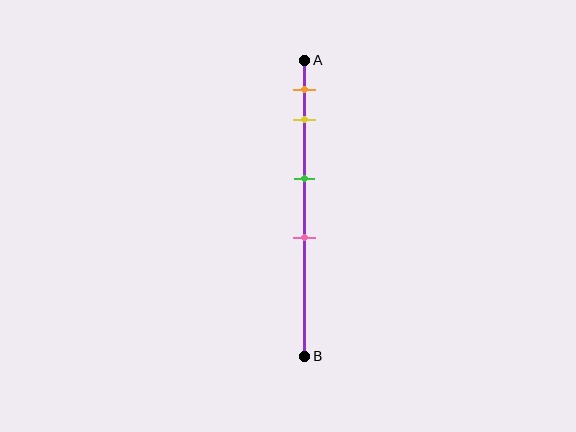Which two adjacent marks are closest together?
The orange and yellow marks are the closest adjacent pair.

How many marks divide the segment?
There are 4 marks dividing the segment.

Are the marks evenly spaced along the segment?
No, the marks are not evenly spaced.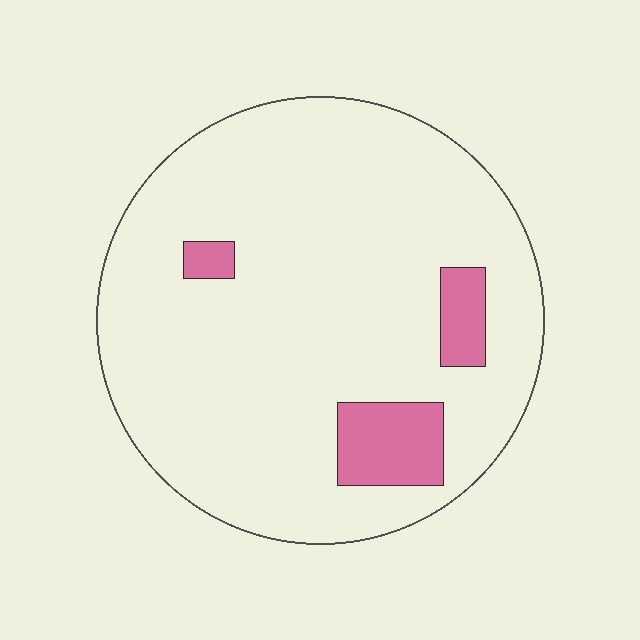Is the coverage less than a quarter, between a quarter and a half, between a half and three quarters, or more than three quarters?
Less than a quarter.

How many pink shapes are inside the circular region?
3.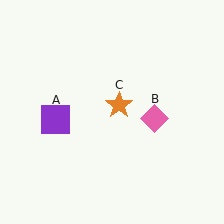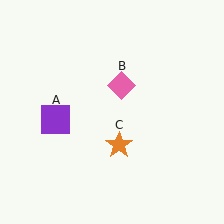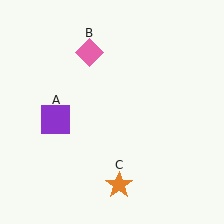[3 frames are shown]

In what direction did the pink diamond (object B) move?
The pink diamond (object B) moved up and to the left.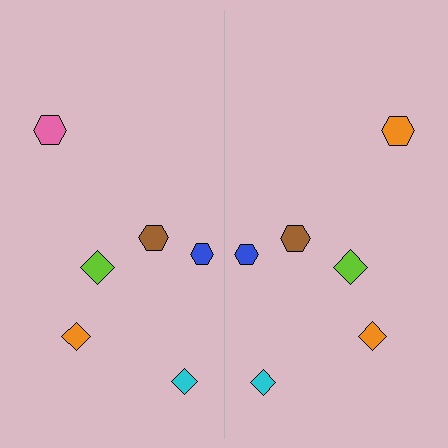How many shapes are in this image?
There are 12 shapes in this image.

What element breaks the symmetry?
The orange hexagon on the right side breaks the symmetry — its mirror counterpart is pink.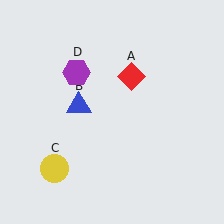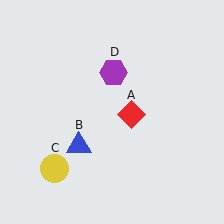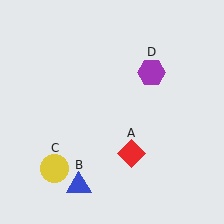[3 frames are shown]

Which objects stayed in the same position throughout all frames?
Yellow circle (object C) remained stationary.